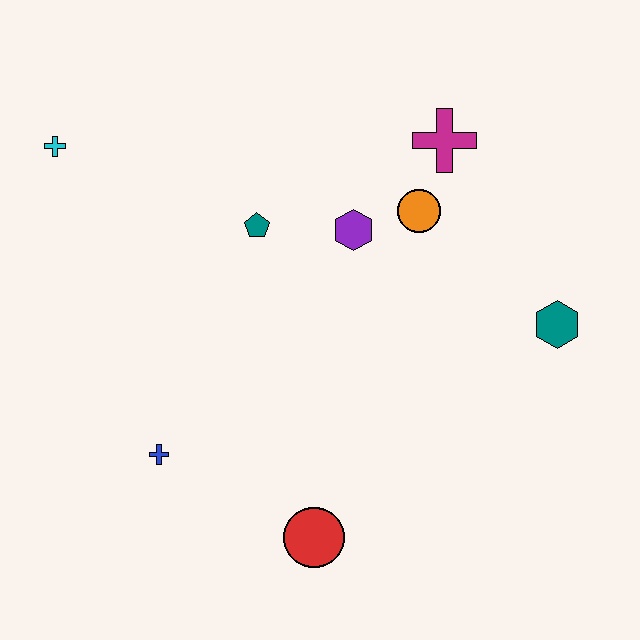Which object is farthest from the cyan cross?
The teal hexagon is farthest from the cyan cross.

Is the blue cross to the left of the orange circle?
Yes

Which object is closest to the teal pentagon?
The purple hexagon is closest to the teal pentagon.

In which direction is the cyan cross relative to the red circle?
The cyan cross is above the red circle.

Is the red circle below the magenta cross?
Yes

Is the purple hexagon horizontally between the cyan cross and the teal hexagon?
Yes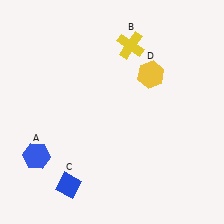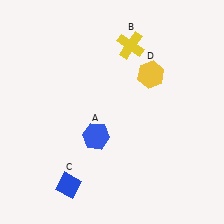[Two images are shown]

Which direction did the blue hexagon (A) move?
The blue hexagon (A) moved right.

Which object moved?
The blue hexagon (A) moved right.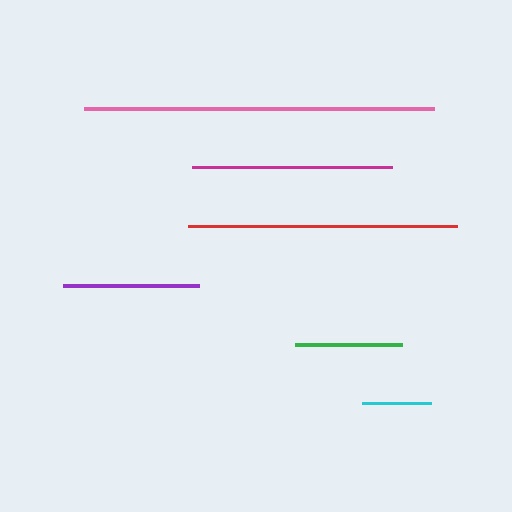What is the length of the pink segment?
The pink segment is approximately 349 pixels long.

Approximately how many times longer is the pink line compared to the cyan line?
The pink line is approximately 5.1 times the length of the cyan line.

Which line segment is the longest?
The pink line is the longest at approximately 349 pixels.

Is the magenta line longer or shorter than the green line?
The magenta line is longer than the green line.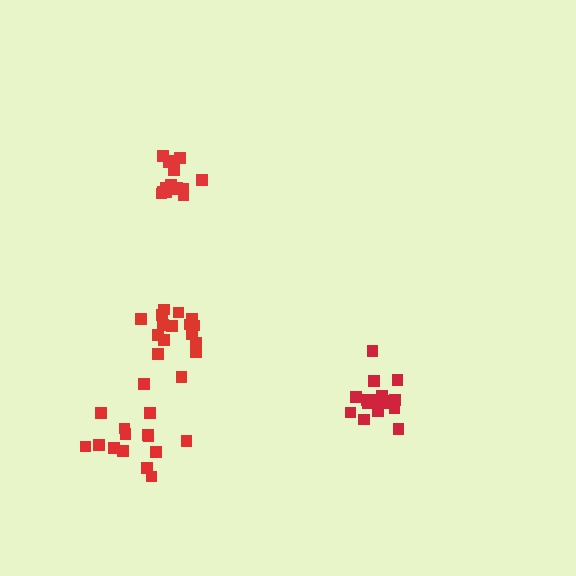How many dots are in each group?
Group 1: 18 dots, Group 2: 15 dots, Group 3: 15 dots, Group 4: 17 dots (65 total).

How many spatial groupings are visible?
There are 4 spatial groupings.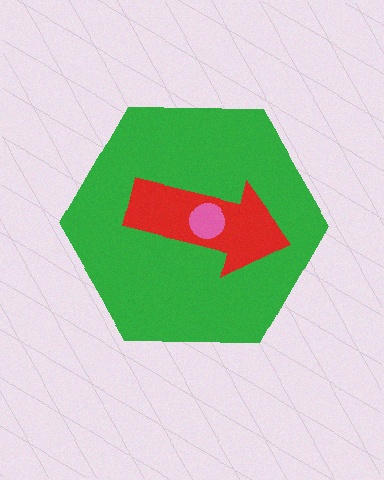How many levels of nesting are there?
3.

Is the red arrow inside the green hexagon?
Yes.